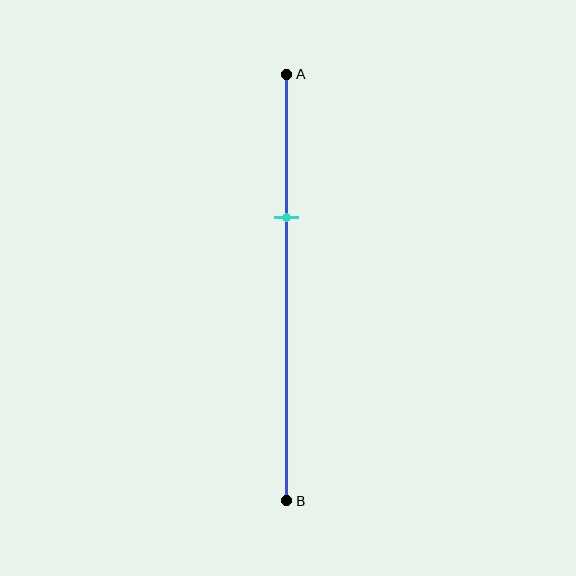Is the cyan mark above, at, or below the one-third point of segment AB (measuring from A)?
The cyan mark is approximately at the one-third point of segment AB.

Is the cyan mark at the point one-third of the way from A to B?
Yes, the mark is approximately at the one-third point.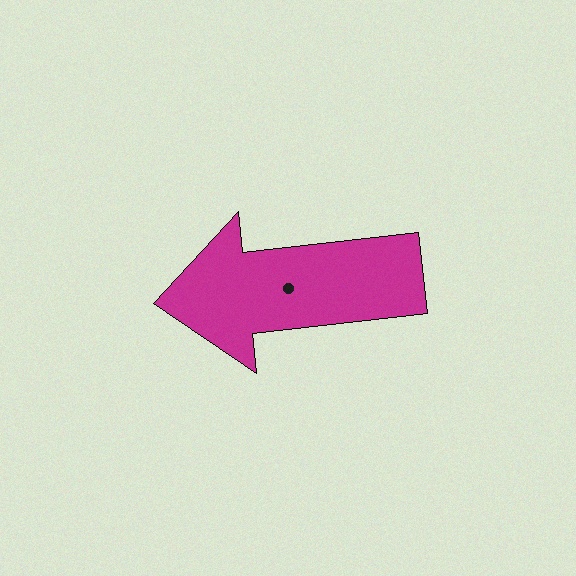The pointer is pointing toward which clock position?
Roughly 9 o'clock.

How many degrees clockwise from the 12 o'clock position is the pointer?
Approximately 264 degrees.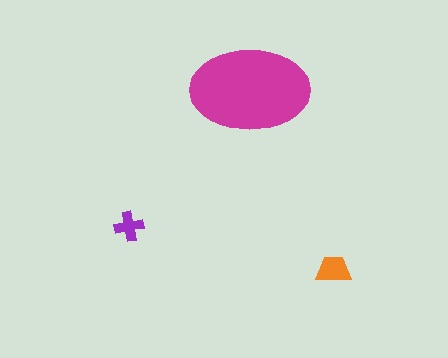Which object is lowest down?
The orange trapezoid is bottommost.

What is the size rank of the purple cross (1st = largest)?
3rd.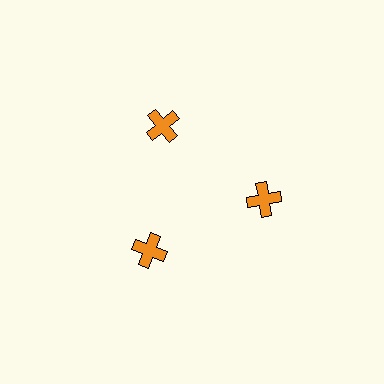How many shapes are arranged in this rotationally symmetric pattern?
There are 3 shapes, arranged in 3 groups of 1.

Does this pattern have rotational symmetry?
Yes, this pattern has 3-fold rotational symmetry. It looks the same after rotating 120 degrees around the center.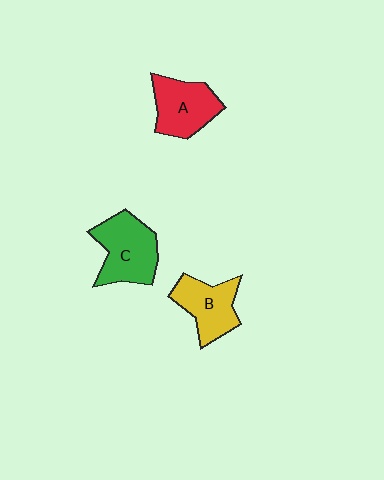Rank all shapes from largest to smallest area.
From largest to smallest: C (green), A (red), B (yellow).